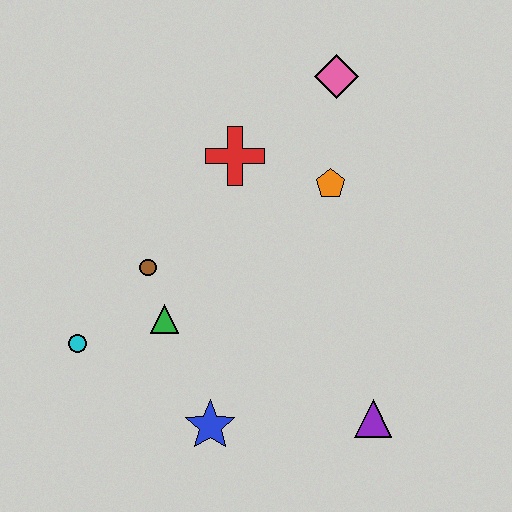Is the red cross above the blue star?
Yes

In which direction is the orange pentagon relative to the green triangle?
The orange pentagon is to the right of the green triangle.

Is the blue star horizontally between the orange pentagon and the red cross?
No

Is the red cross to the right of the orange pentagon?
No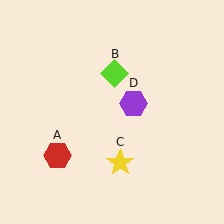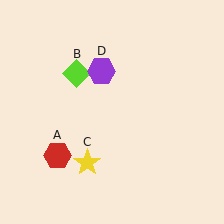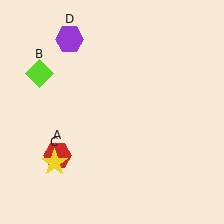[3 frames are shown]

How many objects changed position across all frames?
3 objects changed position: lime diamond (object B), yellow star (object C), purple hexagon (object D).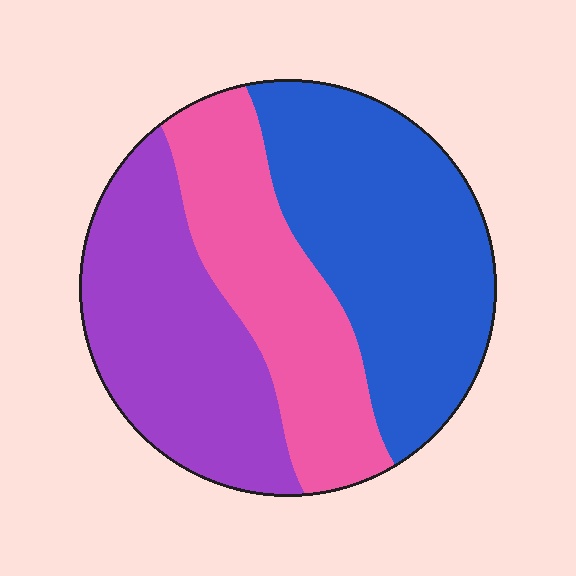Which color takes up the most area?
Blue, at roughly 40%.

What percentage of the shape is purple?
Purple takes up about one third (1/3) of the shape.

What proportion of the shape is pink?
Pink covers about 30% of the shape.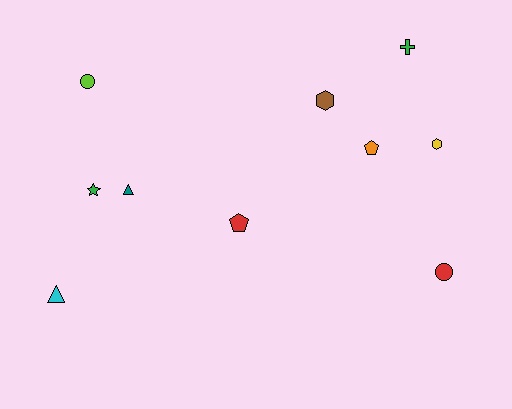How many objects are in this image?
There are 10 objects.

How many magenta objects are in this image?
There are no magenta objects.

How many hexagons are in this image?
There are 2 hexagons.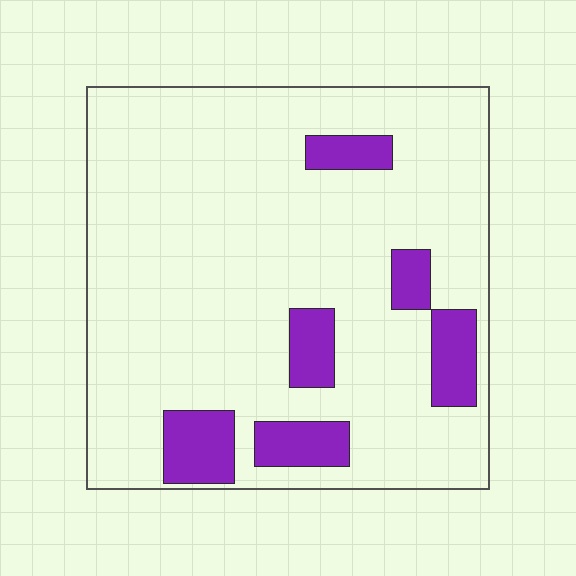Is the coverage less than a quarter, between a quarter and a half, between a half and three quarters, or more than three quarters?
Less than a quarter.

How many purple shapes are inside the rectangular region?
6.